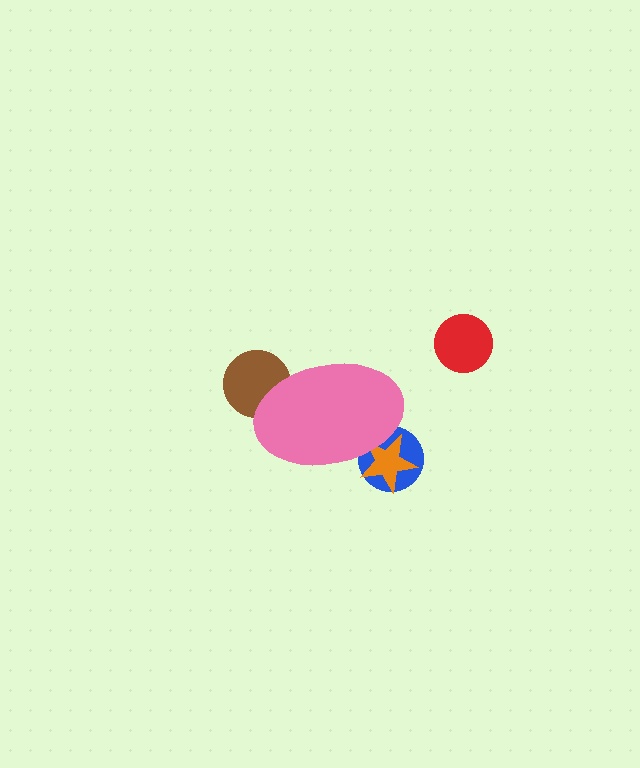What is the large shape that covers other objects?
A pink ellipse.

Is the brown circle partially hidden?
Yes, the brown circle is partially hidden behind the pink ellipse.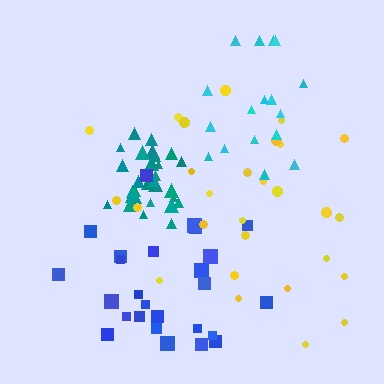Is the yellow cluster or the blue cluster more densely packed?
Blue.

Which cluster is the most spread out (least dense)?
Yellow.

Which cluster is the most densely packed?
Teal.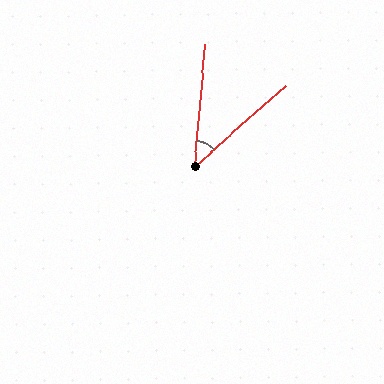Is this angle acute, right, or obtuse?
It is acute.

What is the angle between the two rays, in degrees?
Approximately 43 degrees.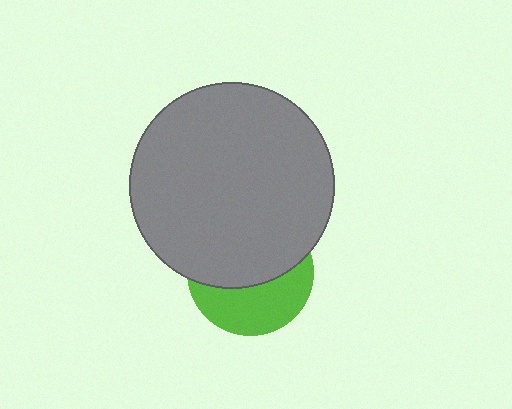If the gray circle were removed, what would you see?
You would see the complete lime circle.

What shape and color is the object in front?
The object in front is a gray circle.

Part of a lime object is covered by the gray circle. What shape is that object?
It is a circle.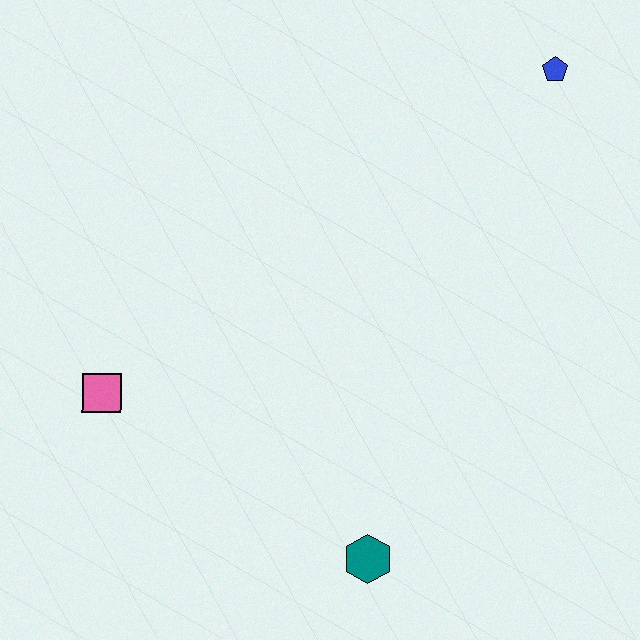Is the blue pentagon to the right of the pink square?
Yes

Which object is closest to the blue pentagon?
The teal hexagon is closest to the blue pentagon.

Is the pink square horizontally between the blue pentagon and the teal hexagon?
No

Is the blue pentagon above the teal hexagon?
Yes